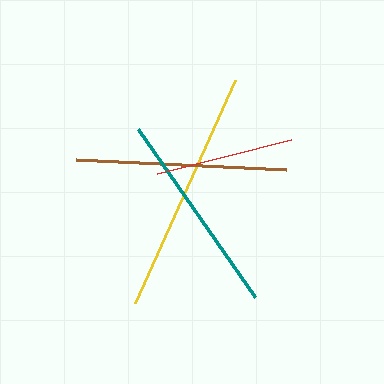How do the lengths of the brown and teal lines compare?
The brown and teal lines are approximately the same length.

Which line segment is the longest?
The yellow line is the longest at approximately 244 pixels.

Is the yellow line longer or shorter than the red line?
The yellow line is longer than the red line.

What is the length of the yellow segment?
The yellow segment is approximately 244 pixels long.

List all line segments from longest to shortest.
From longest to shortest: yellow, brown, teal, red.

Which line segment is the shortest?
The red line is the shortest at approximately 138 pixels.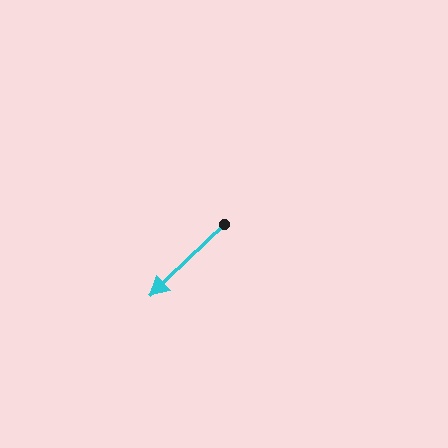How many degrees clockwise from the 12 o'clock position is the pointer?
Approximately 226 degrees.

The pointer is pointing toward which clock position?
Roughly 8 o'clock.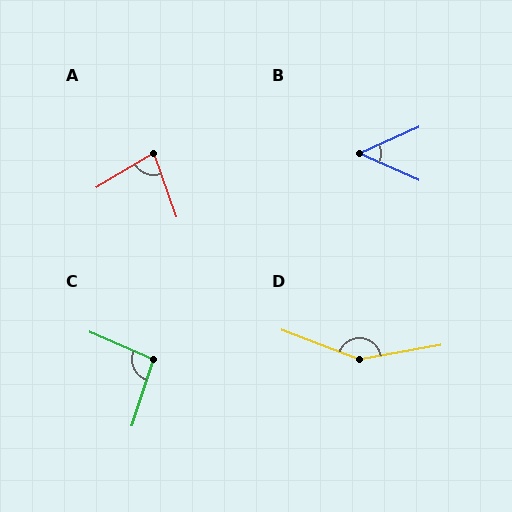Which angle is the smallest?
B, at approximately 48 degrees.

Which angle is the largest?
D, at approximately 149 degrees.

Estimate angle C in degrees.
Approximately 96 degrees.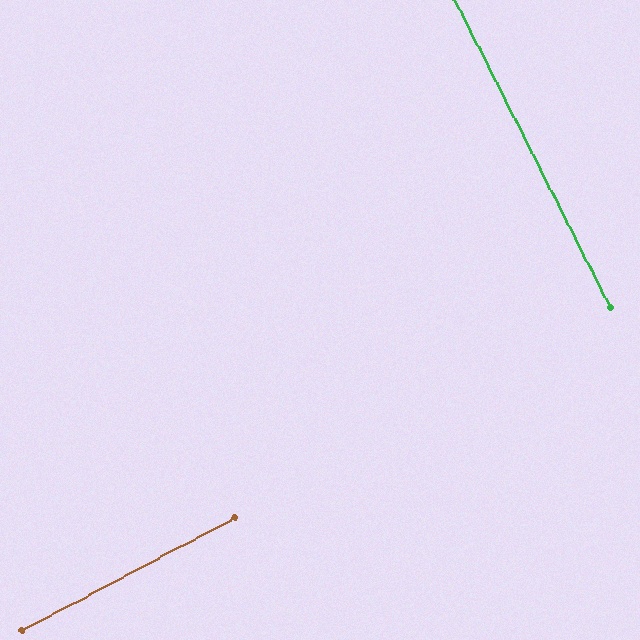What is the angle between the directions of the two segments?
Approximately 89 degrees.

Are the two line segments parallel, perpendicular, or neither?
Perpendicular — they meet at approximately 89°.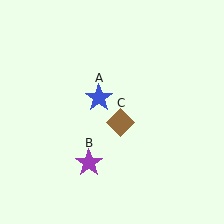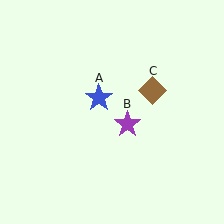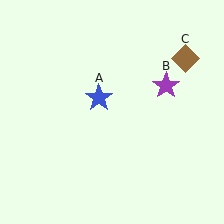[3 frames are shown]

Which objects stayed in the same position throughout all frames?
Blue star (object A) remained stationary.